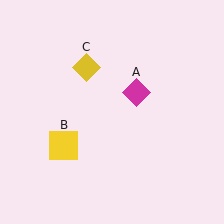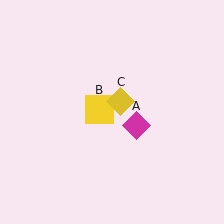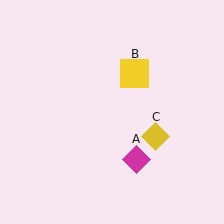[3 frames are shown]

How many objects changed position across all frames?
3 objects changed position: magenta diamond (object A), yellow square (object B), yellow diamond (object C).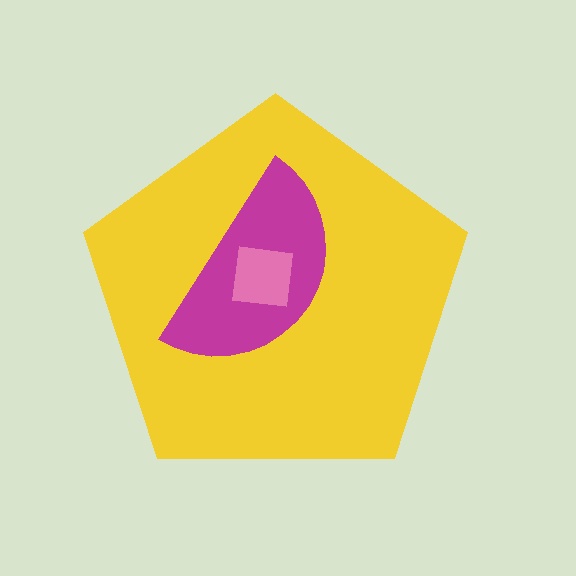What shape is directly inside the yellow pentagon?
The magenta semicircle.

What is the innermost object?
The pink square.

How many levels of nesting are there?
3.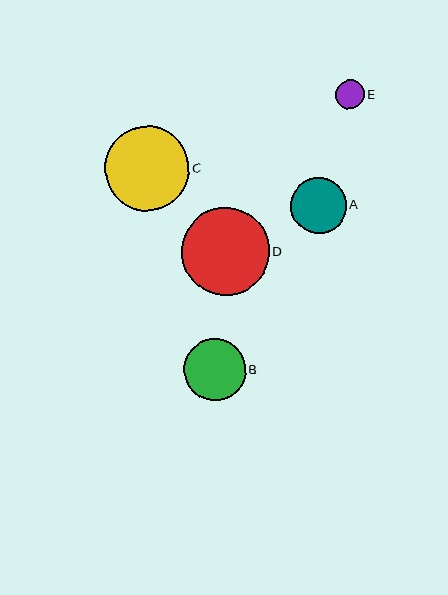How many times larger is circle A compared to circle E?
Circle A is approximately 2.0 times the size of circle E.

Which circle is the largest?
Circle D is the largest with a size of approximately 87 pixels.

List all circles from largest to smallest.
From largest to smallest: D, C, B, A, E.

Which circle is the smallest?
Circle E is the smallest with a size of approximately 29 pixels.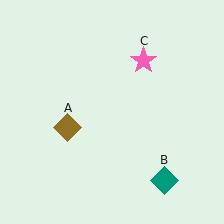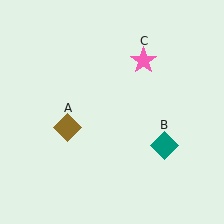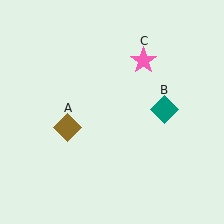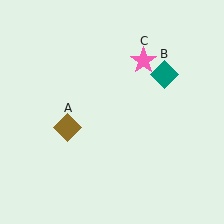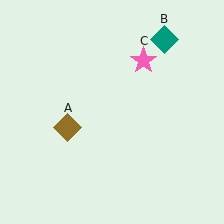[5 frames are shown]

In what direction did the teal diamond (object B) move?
The teal diamond (object B) moved up.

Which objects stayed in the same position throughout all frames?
Brown diamond (object A) and pink star (object C) remained stationary.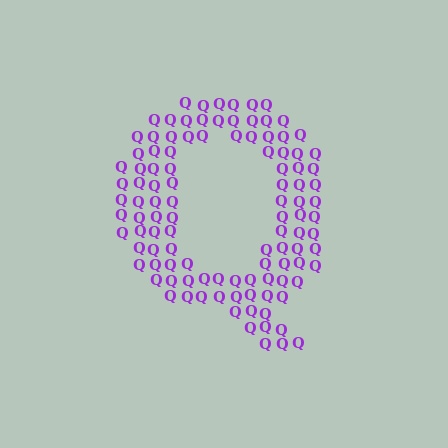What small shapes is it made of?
It is made of small letter Q's.